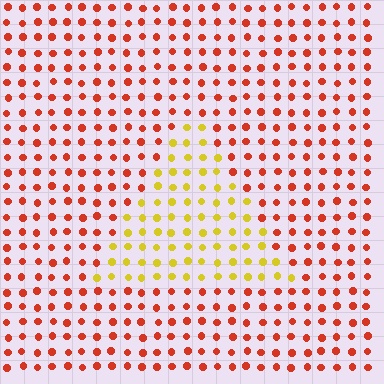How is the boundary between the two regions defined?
The boundary is defined purely by a slight shift in hue (about 50 degrees). Spacing, size, and orientation are identical on both sides.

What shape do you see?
I see a triangle.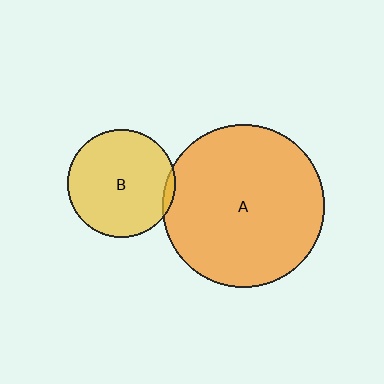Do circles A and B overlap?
Yes.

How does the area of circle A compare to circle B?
Approximately 2.3 times.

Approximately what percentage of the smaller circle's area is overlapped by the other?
Approximately 5%.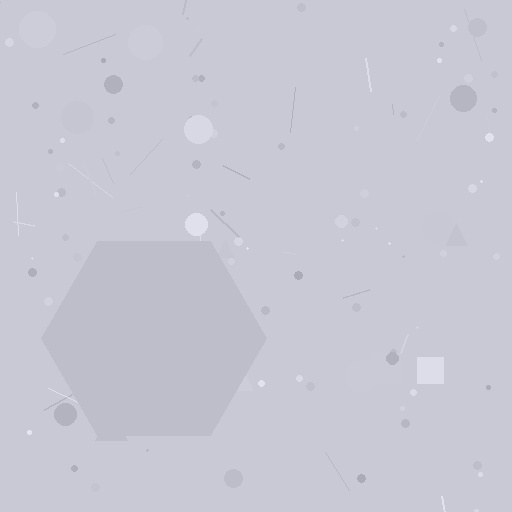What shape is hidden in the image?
A hexagon is hidden in the image.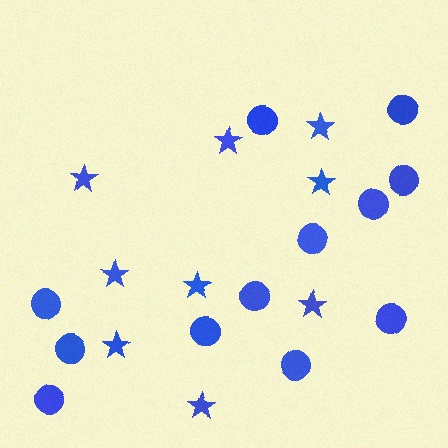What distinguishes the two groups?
There are 2 groups: one group of stars (9) and one group of circles (12).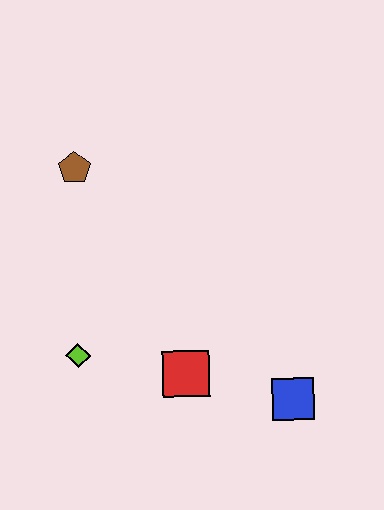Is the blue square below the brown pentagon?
Yes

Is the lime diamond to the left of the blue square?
Yes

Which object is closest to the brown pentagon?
The lime diamond is closest to the brown pentagon.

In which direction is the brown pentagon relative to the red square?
The brown pentagon is above the red square.